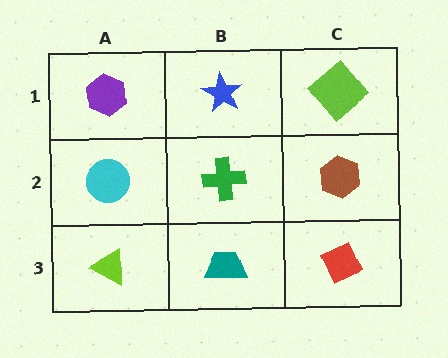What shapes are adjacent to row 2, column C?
A lime diamond (row 1, column C), a red diamond (row 3, column C), a green cross (row 2, column B).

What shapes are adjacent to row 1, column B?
A green cross (row 2, column B), a purple hexagon (row 1, column A), a lime diamond (row 1, column C).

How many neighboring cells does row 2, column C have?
3.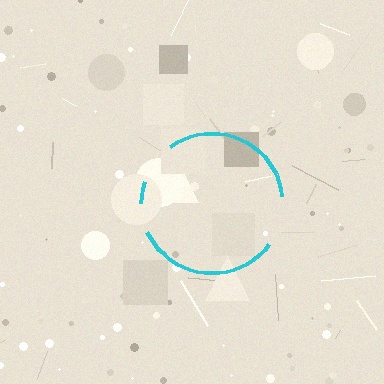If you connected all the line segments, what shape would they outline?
They would outline a circle.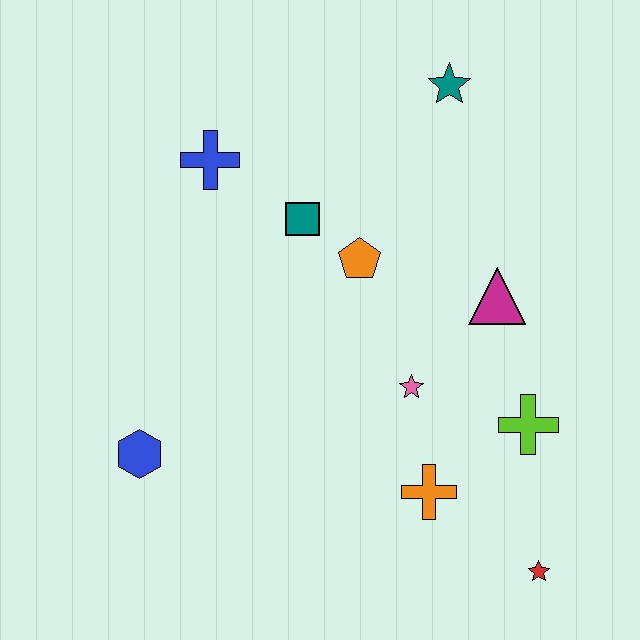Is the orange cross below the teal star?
Yes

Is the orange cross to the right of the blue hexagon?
Yes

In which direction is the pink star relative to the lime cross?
The pink star is to the left of the lime cross.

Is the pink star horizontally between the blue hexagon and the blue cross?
No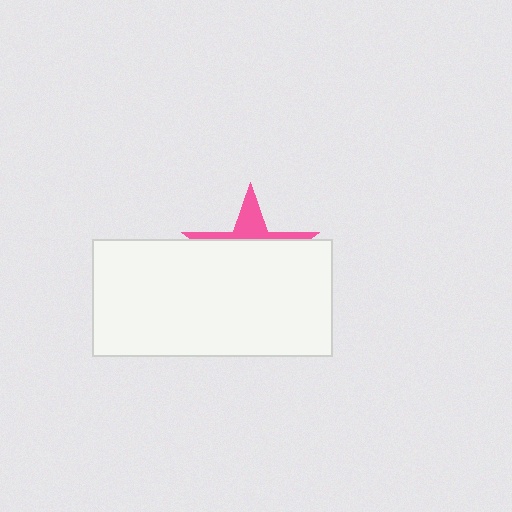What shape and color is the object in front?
The object in front is a white rectangle.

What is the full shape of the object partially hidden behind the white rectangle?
The partially hidden object is a pink star.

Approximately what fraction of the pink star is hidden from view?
Roughly 70% of the pink star is hidden behind the white rectangle.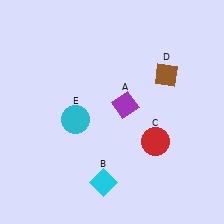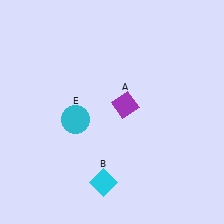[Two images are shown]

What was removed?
The brown diamond (D), the red circle (C) were removed in Image 2.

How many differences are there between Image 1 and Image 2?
There are 2 differences between the two images.